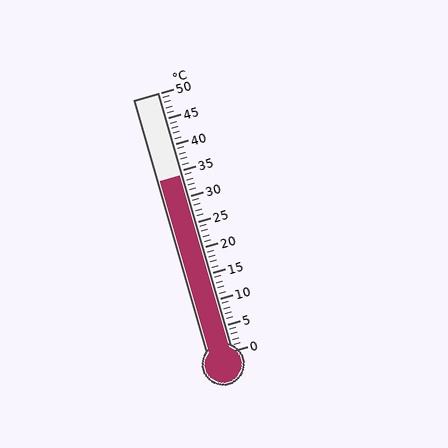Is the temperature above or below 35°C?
The temperature is below 35°C.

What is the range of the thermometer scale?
The thermometer scale ranges from 0°C to 50°C.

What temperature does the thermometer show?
The thermometer shows approximately 34°C.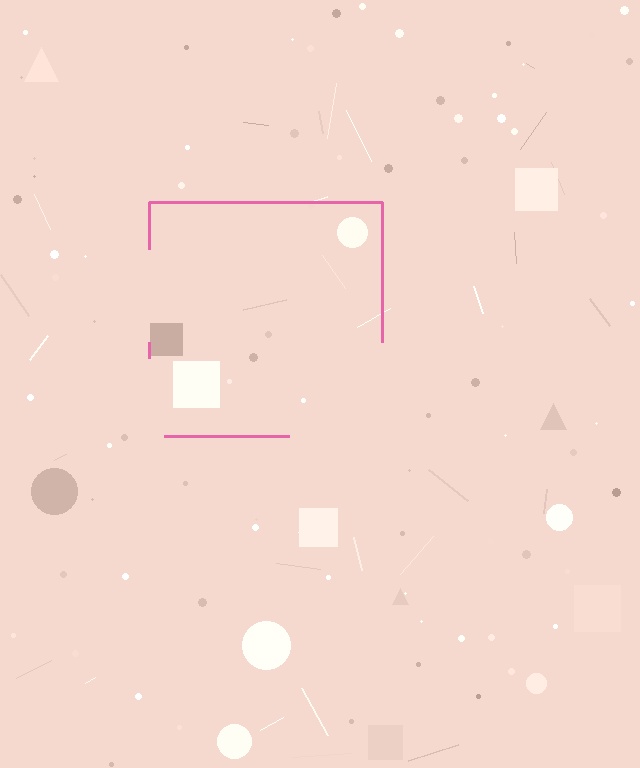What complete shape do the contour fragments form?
The contour fragments form a square.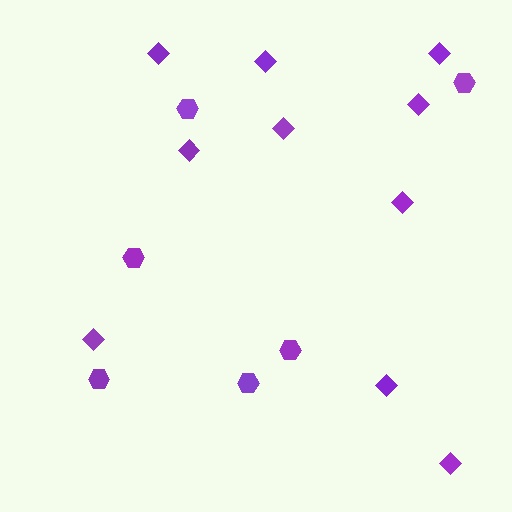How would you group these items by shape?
There are 2 groups: one group of hexagons (6) and one group of diamonds (10).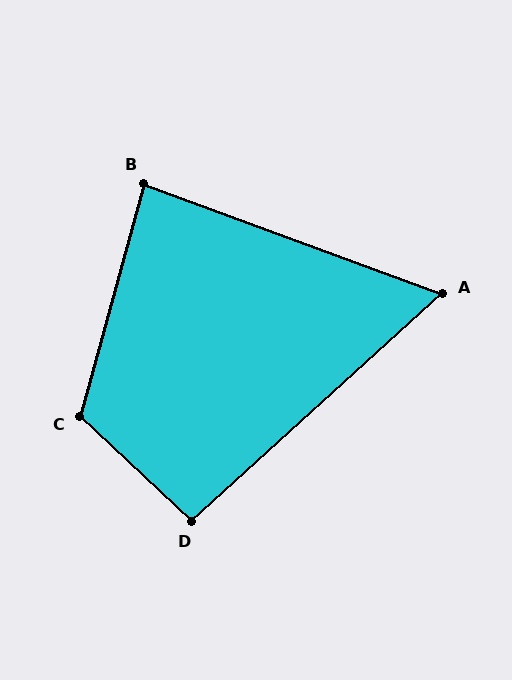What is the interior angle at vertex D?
Approximately 95 degrees (approximately right).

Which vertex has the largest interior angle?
C, at approximately 118 degrees.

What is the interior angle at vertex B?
Approximately 85 degrees (approximately right).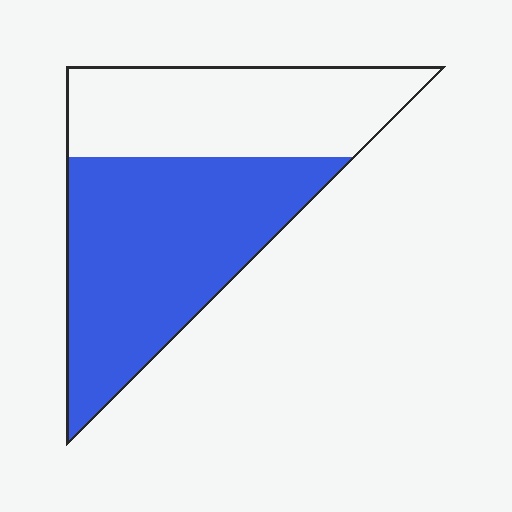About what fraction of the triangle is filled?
About three fifths (3/5).